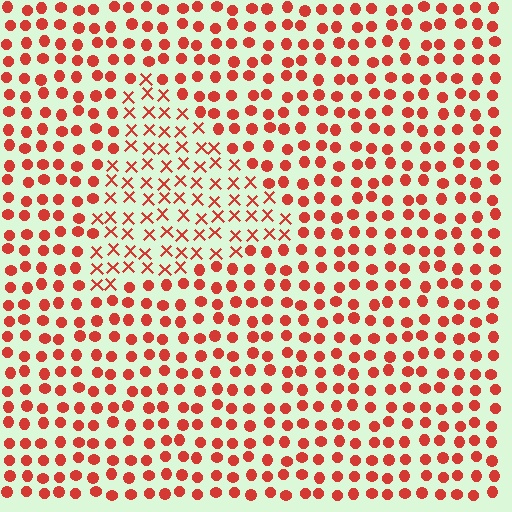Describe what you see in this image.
The image is filled with small red elements arranged in a uniform grid. A triangle-shaped region contains X marks, while the surrounding area contains circles. The boundary is defined purely by the change in element shape.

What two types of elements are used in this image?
The image uses X marks inside the triangle region and circles outside it.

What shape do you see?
I see a triangle.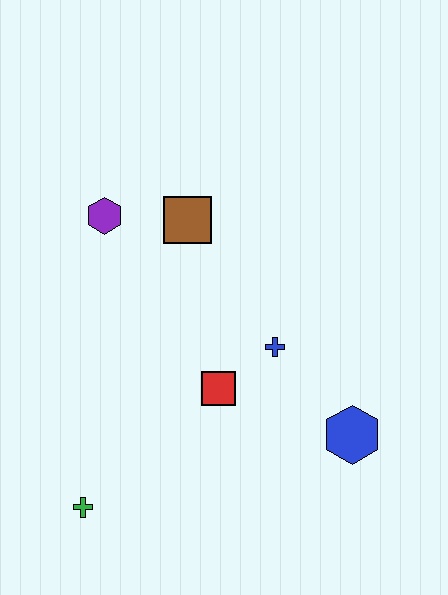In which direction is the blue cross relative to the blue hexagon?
The blue cross is above the blue hexagon.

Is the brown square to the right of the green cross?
Yes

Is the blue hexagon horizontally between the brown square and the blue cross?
No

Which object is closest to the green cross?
The red square is closest to the green cross.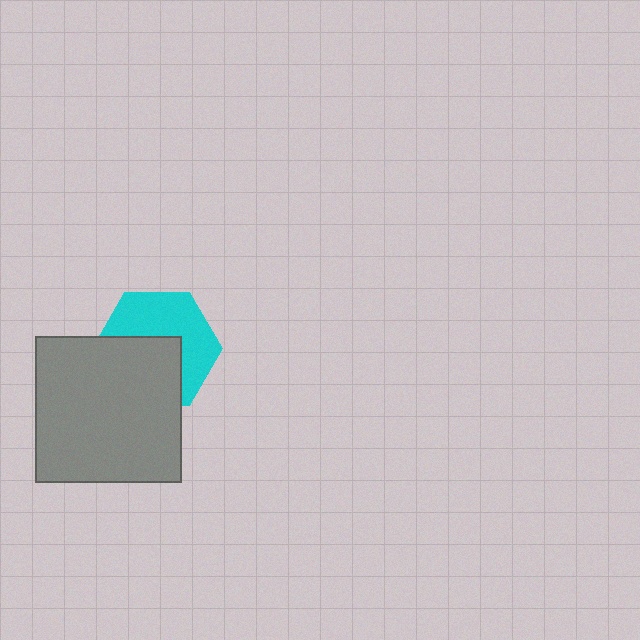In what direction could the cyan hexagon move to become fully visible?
The cyan hexagon could move up. That would shift it out from behind the gray square entirely.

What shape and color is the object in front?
The object in front is a gray square.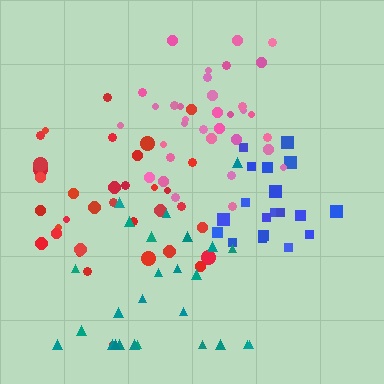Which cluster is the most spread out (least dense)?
Teal.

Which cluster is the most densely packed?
Pink.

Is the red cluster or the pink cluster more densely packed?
Pink.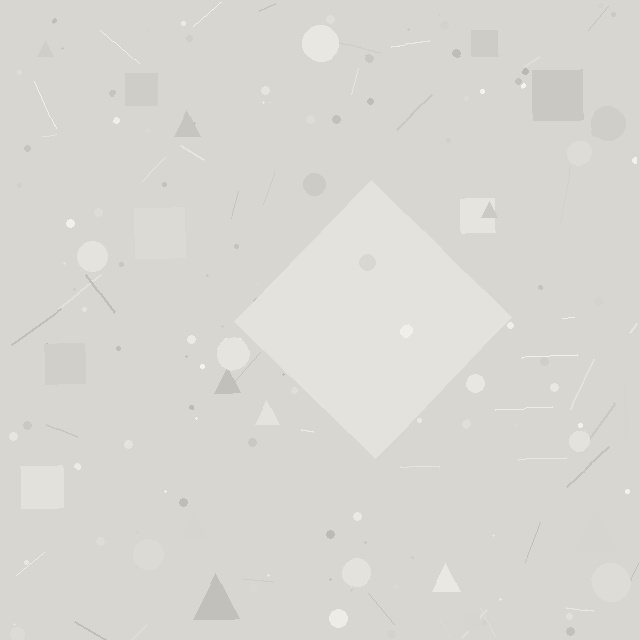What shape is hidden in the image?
A diamond is hidden in the image.